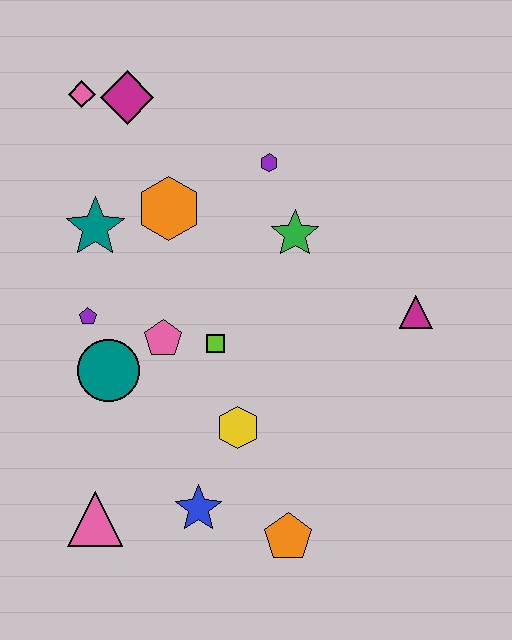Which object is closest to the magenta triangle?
The green star is closest to the magenta triangle.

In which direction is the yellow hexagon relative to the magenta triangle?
The yellow hexagon is to the left of the magenta triangle.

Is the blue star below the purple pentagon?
Yes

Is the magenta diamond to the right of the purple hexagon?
No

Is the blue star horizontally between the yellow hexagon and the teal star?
Yes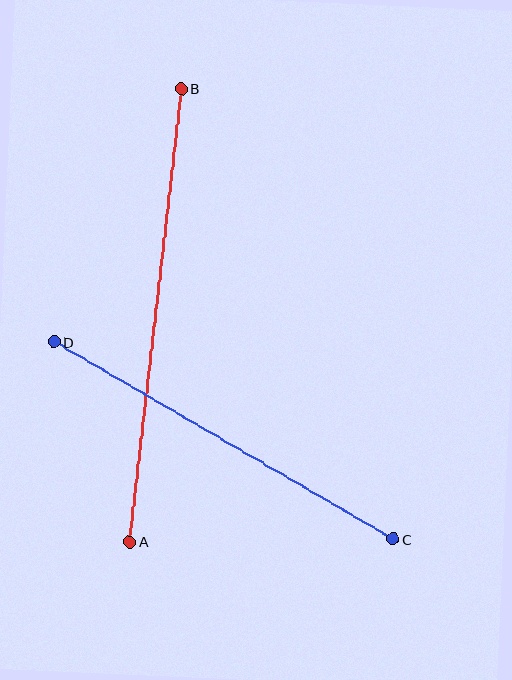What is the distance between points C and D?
The distance is approximately 392 pixels.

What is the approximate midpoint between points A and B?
The midpoint is at approximately (155, 315) pixels.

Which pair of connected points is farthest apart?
Points A and B are farthest apart.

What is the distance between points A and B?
The distance is approximately 456 pixels.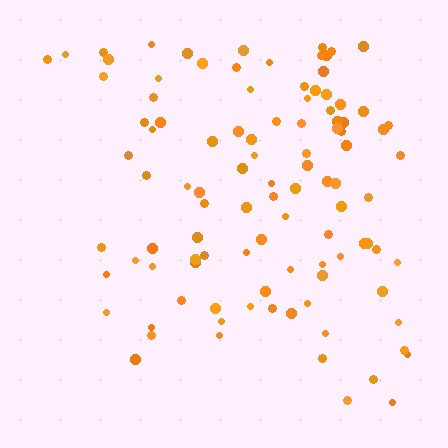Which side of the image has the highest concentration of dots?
The right.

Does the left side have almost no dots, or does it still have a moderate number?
Still a moderate number, just noticeably fewer than the right.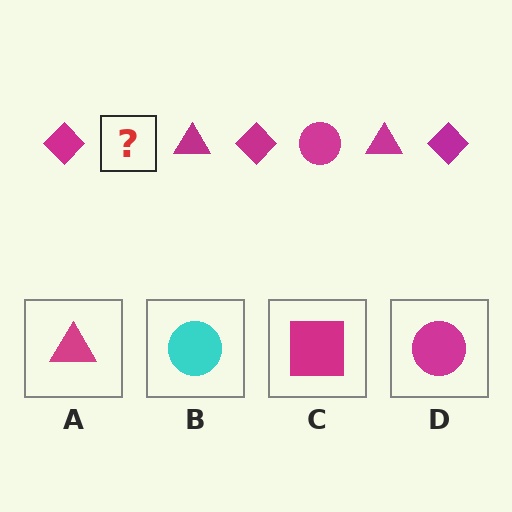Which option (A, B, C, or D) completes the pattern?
D.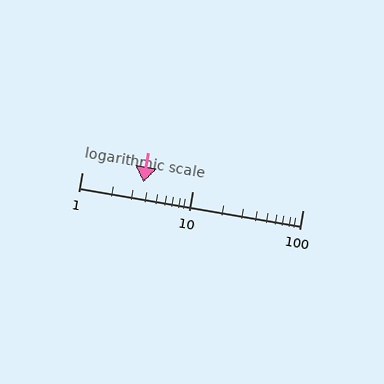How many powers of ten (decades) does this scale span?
The scale spans 2 decades, from 1 to 100.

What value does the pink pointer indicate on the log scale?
The pointer indicates approximately 3.6.